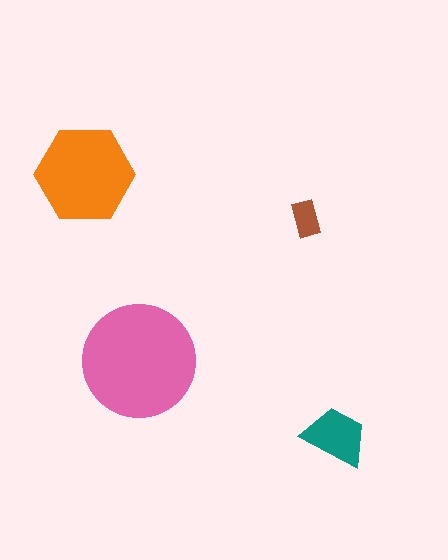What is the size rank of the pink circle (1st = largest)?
1st.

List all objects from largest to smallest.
The pink circle, the orange hexagon, the teal trapezoid, the brown rectangle.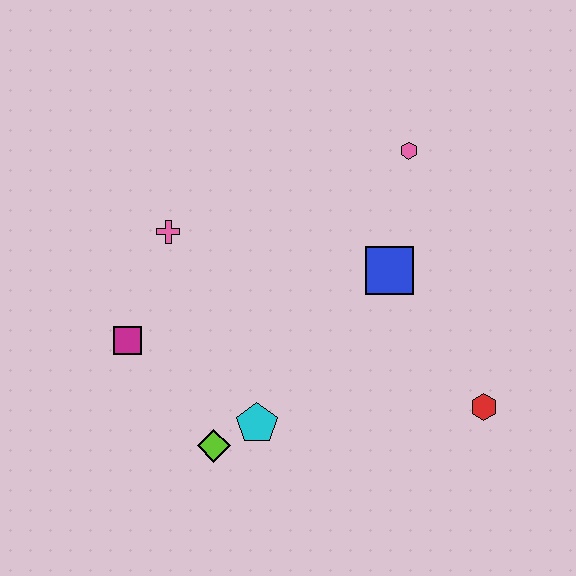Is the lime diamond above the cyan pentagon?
No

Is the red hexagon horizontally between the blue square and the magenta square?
No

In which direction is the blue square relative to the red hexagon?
The blue square is above the red hexagon.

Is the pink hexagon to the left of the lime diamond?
No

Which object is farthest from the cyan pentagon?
The pink hexagon is farthest from the cyan pentagon.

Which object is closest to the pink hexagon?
The blue square is closest to the pink hexagon.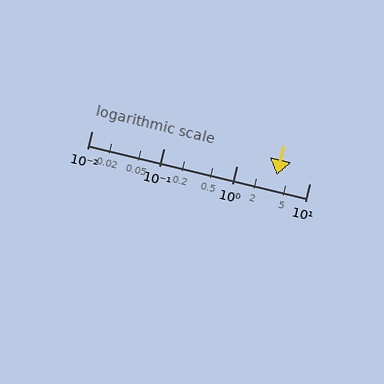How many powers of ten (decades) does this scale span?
The scale spans 3 decades, from 0.01 to 10.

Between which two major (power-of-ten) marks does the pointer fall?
The pointer is between 1 and 10.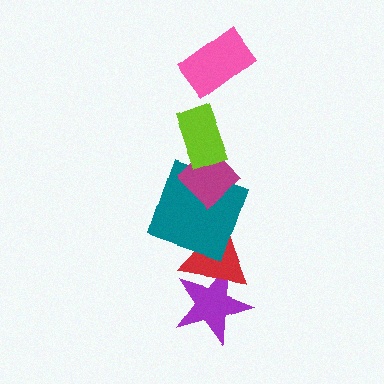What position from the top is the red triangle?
The red triangle is 5th from the top.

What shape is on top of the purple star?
The red triangle is on top of the purple star.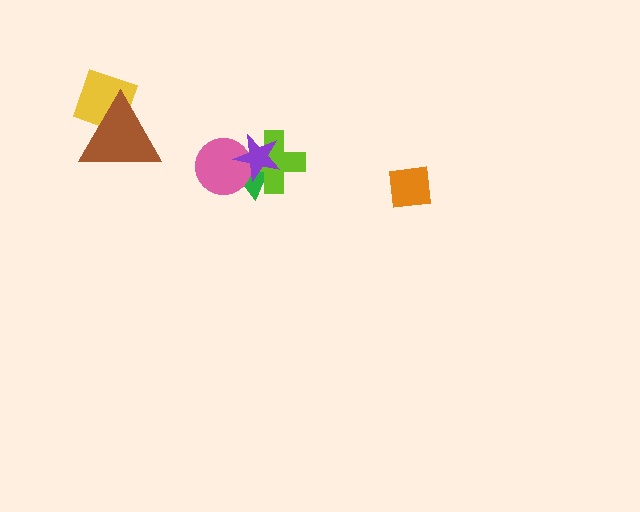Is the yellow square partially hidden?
Yes, it is partially covered by another shape.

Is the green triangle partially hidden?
Yes, it is partially covered by another shape.